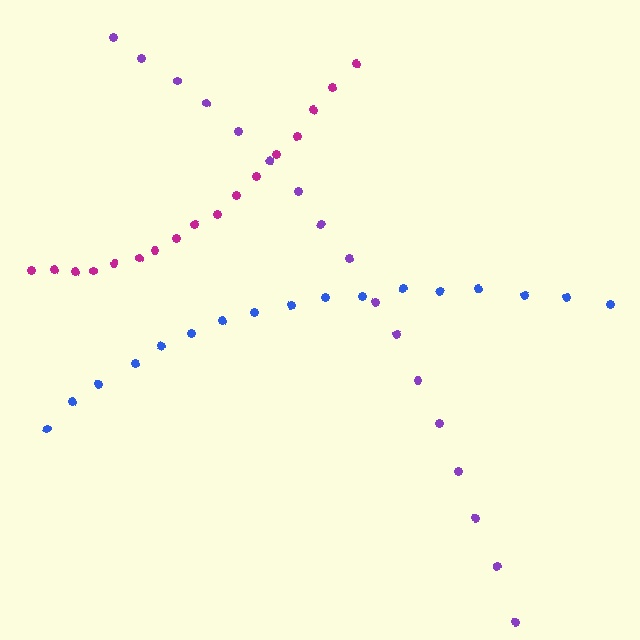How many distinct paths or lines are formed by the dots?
There are 3 distinct paths.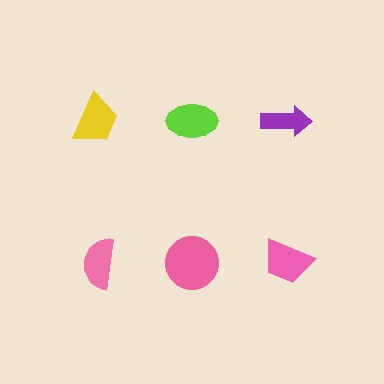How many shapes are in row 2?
3 shapes.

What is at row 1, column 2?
A lime ellipse.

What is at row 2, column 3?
A pink trapezoid.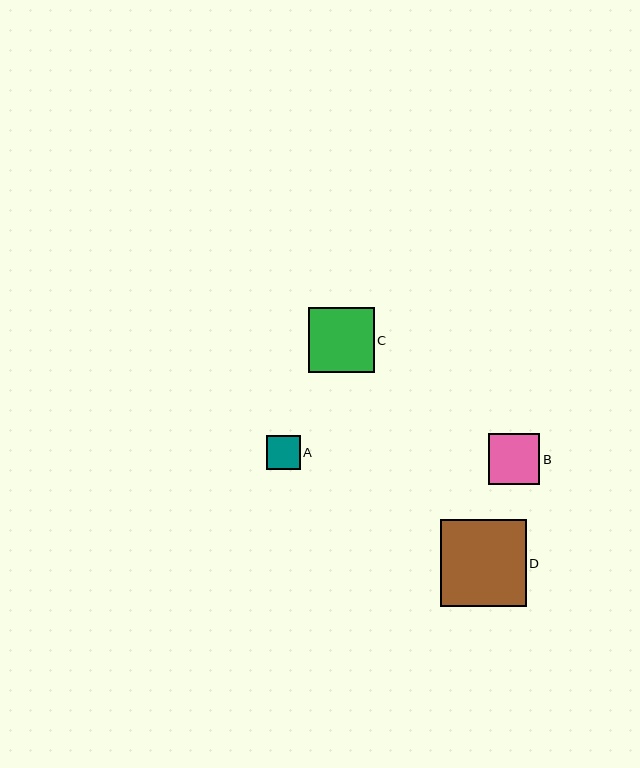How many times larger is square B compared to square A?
Square B is approximately 1.5 times the size of square A.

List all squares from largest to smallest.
From largest to smallest: D, C, B, A.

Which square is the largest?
Square D is the largest with a size of approximately 86 pixels.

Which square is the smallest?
Square A is the smallest with a size of approximately 34 pixels.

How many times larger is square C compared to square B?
Square C is approximately 1.3 times the size of square B.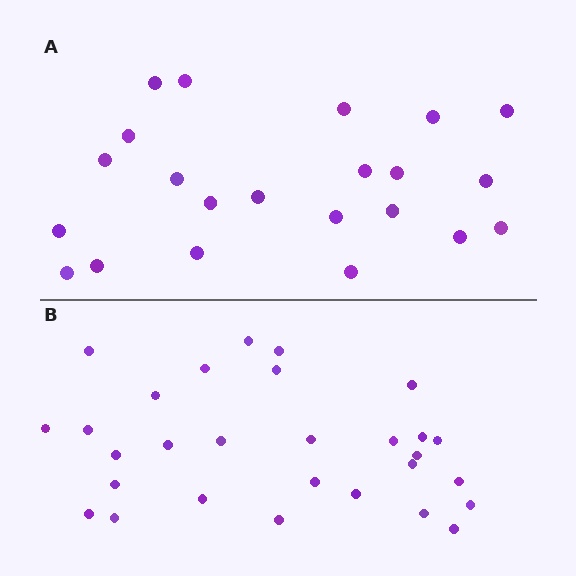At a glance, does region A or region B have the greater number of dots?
Region B (the bottom region) has more dots.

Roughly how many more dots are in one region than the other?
Region B has roughly 8 or so more dots than region A.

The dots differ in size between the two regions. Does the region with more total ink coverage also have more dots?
No. Region A has more total ink coverage because its dots are larger, but region B actually contains more individual dots. Total area can be misleading — the number of items is what matters here.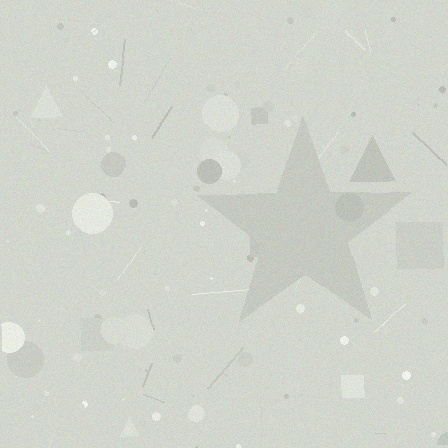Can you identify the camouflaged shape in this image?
The camouflaged shape is a star.